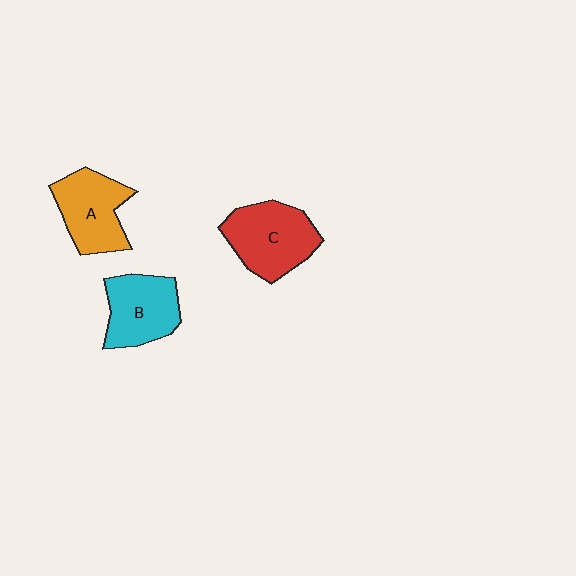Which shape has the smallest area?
Shape B (cyan).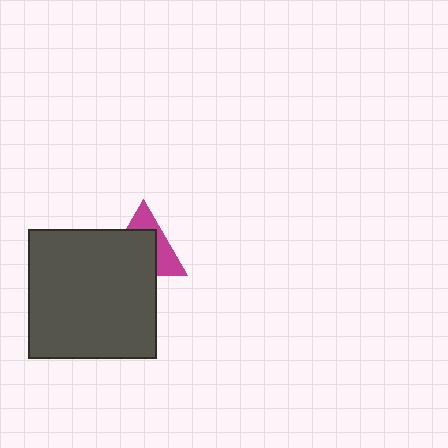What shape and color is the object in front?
The object in front is a dark gray square.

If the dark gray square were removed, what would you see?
You would see the complete magenta triangle.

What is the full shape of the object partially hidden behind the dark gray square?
The partially hidden object is a magenta triangle.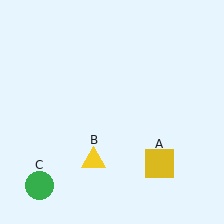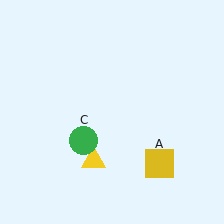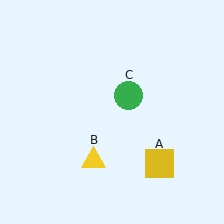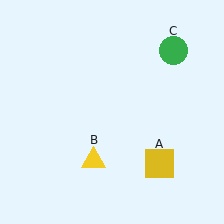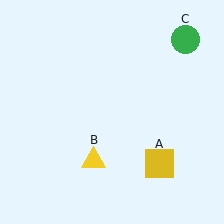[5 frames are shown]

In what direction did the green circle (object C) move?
The green circle (object C) moved up and to the right.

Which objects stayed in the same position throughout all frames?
Yellow square (object A) and yellow triangle (object B) remained stationary.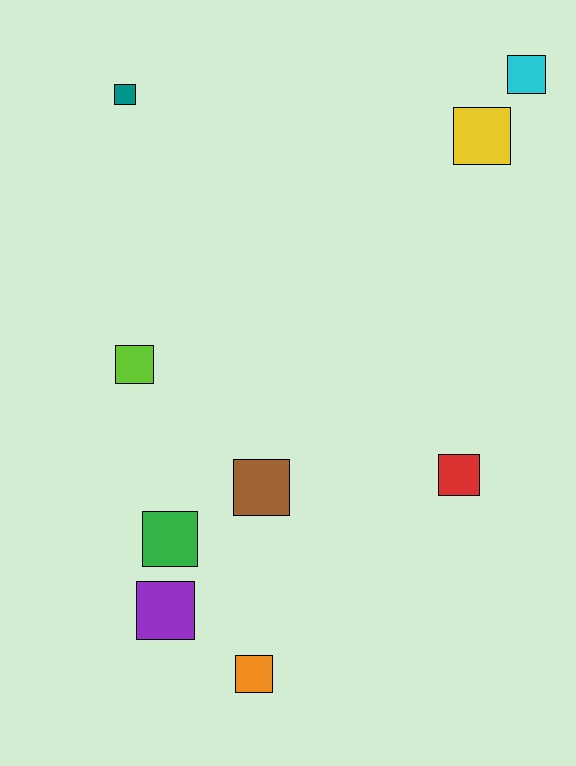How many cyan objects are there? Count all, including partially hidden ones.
There is 1 cyan object.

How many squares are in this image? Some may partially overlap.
There are 9 squares.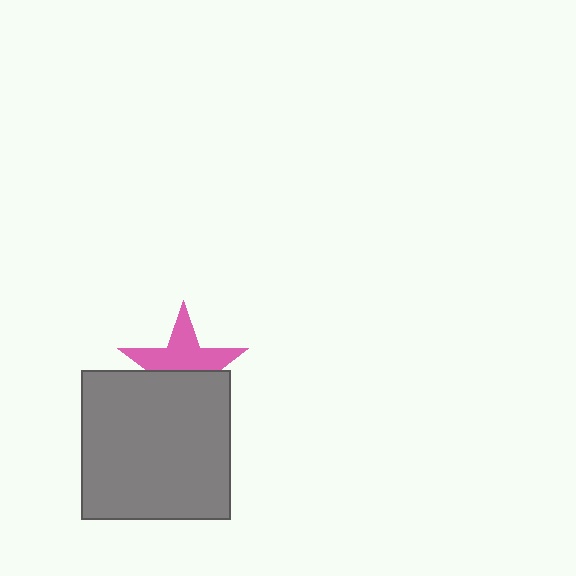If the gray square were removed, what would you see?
You would see the complete pink star.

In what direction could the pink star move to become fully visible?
The pink star could move up. That would shift it out from behind the gray square entirely.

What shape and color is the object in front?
The object in front is a gray square.